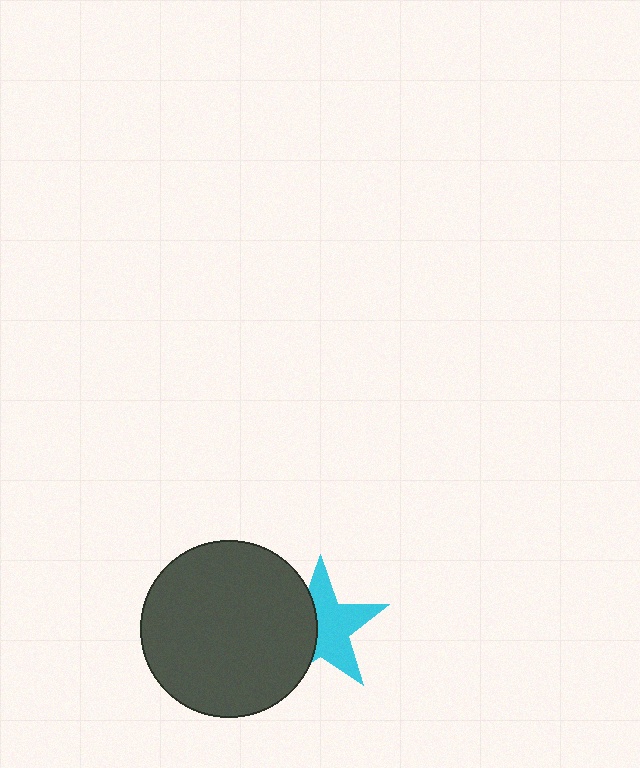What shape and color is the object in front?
The object in front is a dark gray circle.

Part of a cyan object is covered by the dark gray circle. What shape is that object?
It is a star.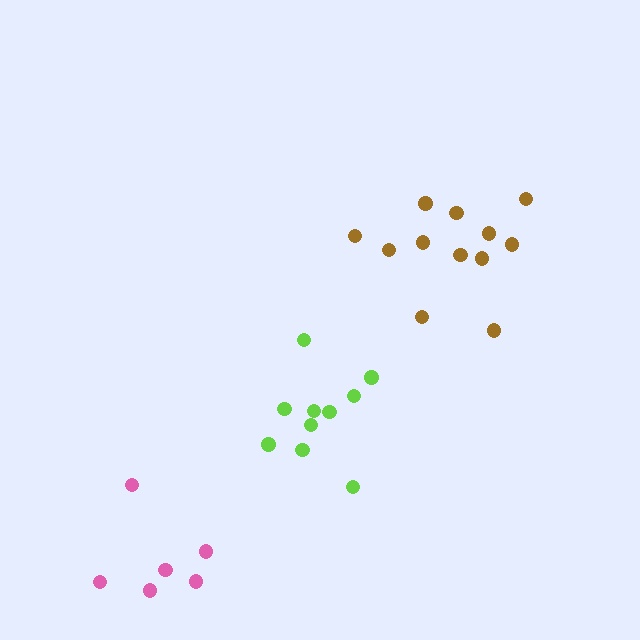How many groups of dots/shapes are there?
There are 3 groups.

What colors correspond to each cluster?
The clusters are colored: brown, pink, lime.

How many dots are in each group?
Group 1: 12 dots, Group 2: 6 dots, Group 3: 10 dots (28 total).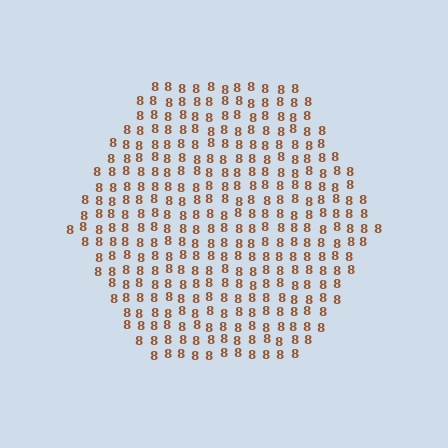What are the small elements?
The small elements are digit 8's.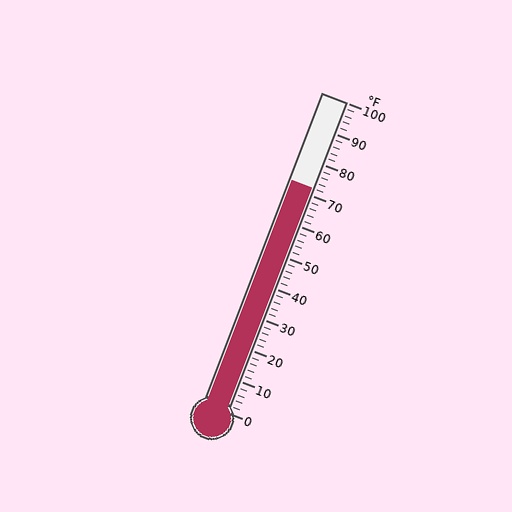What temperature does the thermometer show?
The thermometer shows approximately 72°F.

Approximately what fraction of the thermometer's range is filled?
The thermometer is filled to approximately 70% of its range.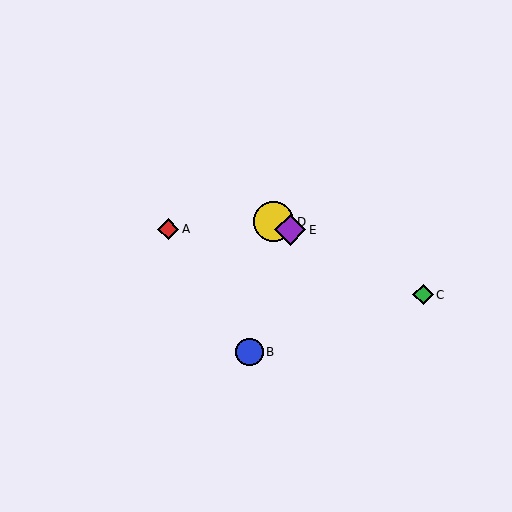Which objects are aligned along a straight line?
Objects C, D, E are aligned along a straight line.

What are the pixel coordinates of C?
Object C is at (423, 295).